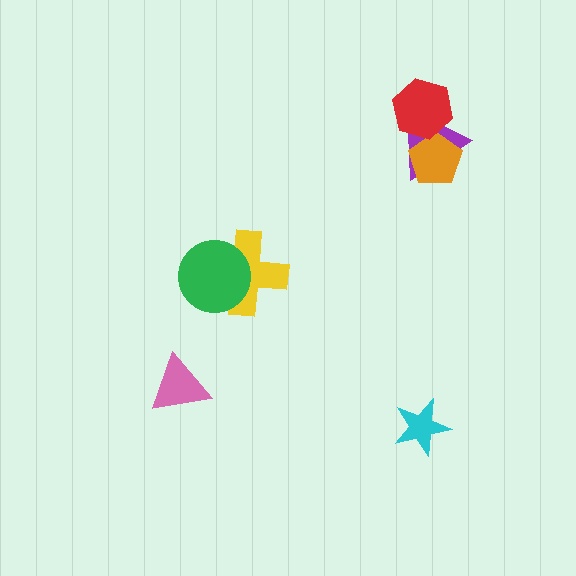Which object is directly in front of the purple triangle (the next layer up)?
The orange pentagon is directly in front of the purple triangle.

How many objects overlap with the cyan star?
0 objects overlap with the cyan star.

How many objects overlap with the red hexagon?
2 objects overlap with the red hexagon.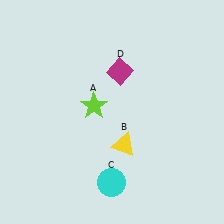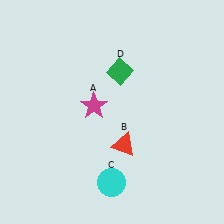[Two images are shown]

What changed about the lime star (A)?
In Image 1, A is lime. In Image 2, it changed to magenta.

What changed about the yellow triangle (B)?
In Image 1, B is yellow. In Image 2, it changed to red.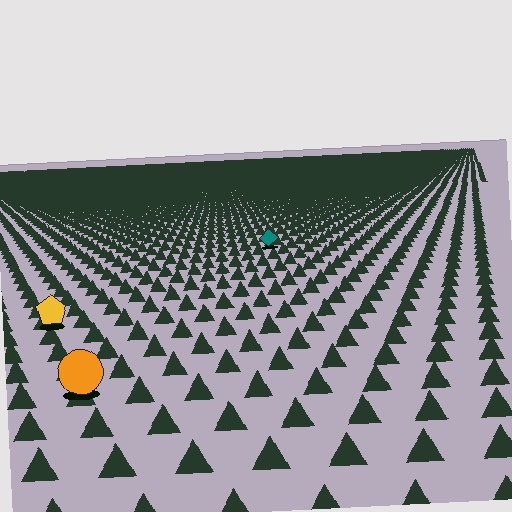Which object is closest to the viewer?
The orange circle is closest. The texture marks near it are larger and more spread out.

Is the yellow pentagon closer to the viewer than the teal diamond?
Yes. The yellow pentagon is closer — you can tell from the texture gradient: the ground texture is coarser near it.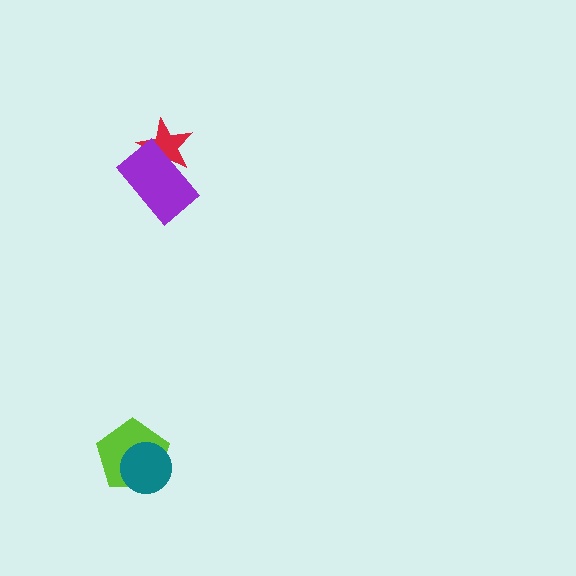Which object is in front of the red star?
The purple rectangle is in front of the red star.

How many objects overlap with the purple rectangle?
1 object overlaps with the purple rectangle.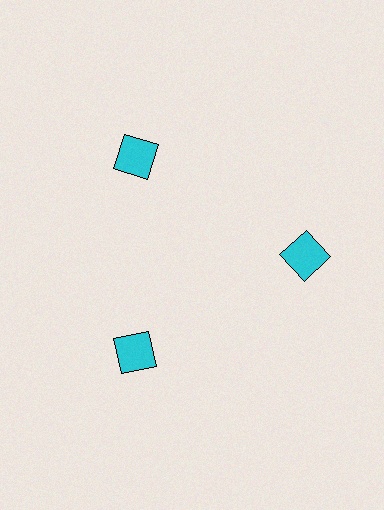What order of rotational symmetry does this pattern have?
This pattern has 3-fold rotational symmetry.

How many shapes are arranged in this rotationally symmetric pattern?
There are 3 shapes, arranged in 3 groups of 1.